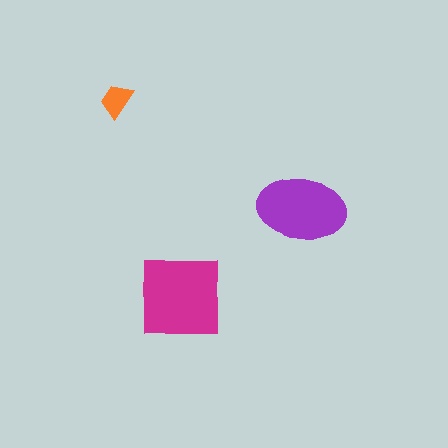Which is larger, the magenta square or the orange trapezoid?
The magenta square.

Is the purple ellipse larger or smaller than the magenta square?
Smaller.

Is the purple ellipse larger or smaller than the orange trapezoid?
Larger.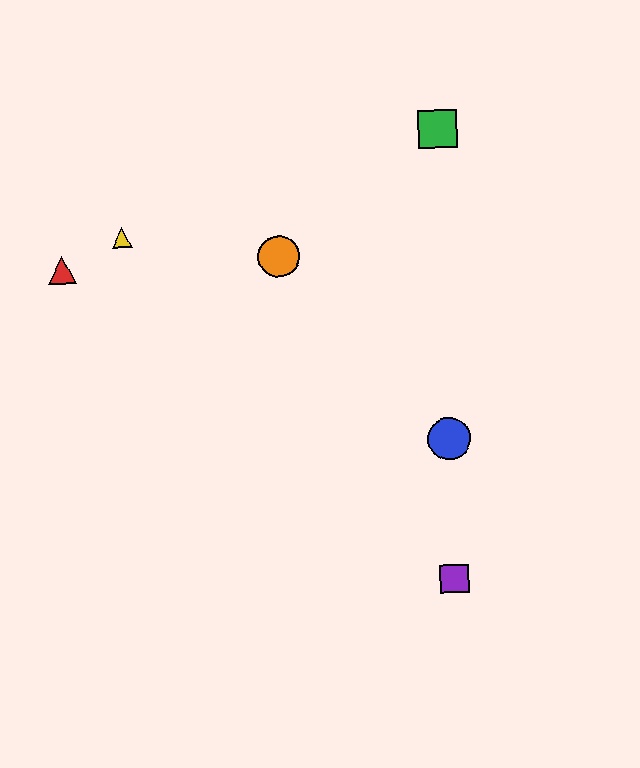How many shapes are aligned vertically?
3 shapes (the blue circle, the green square, the purple square) are aligned vertically.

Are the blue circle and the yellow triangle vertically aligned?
No, the blue circle is at x≈449 and the yellow triangle is at x≈122.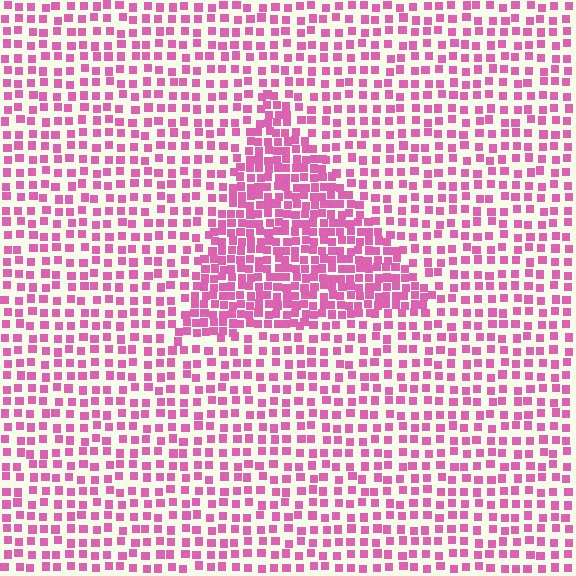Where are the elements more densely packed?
The elements are more densely packed inside the triangle boundary.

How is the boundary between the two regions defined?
The boundary is defined by a change in element density (approximately 2.0x ratio). All elements are the same color, size, and shape.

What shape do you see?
I see a triangle.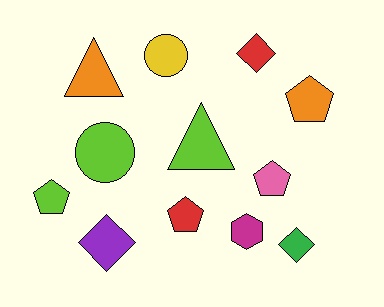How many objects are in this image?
There are 12 objects.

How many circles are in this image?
There are 2 circles.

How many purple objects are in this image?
There is 1 purple object.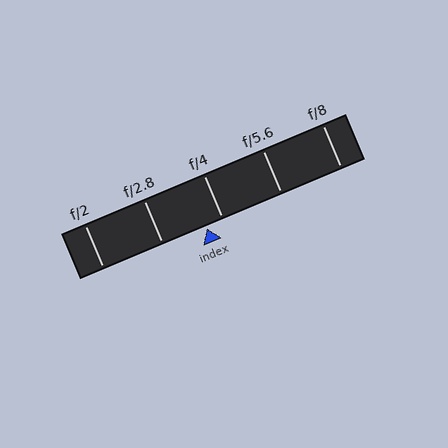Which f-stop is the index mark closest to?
The index mark is closest to f/4.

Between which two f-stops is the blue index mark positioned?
The index mark is between f/2.8 and f/4.